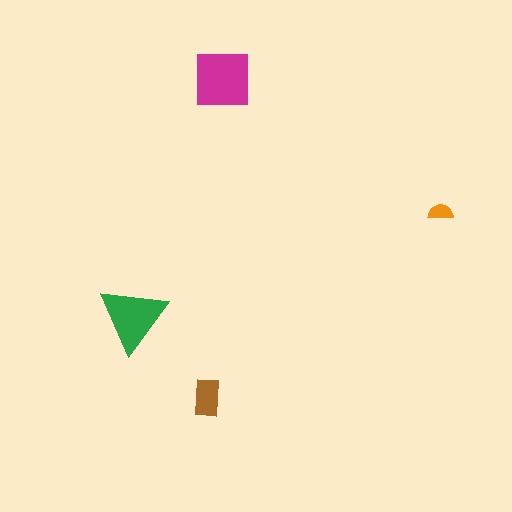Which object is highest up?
The magenta square is topmost.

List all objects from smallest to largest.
The orange semicircle, the brown rectangle, the green triangle, the magenta square.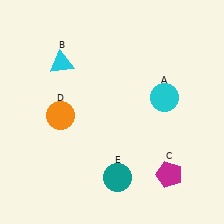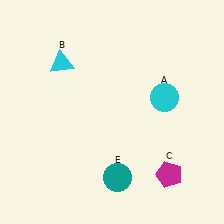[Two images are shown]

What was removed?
The orange circle (D) was removed in Image 2.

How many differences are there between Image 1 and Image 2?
There is 1 difference between the two images.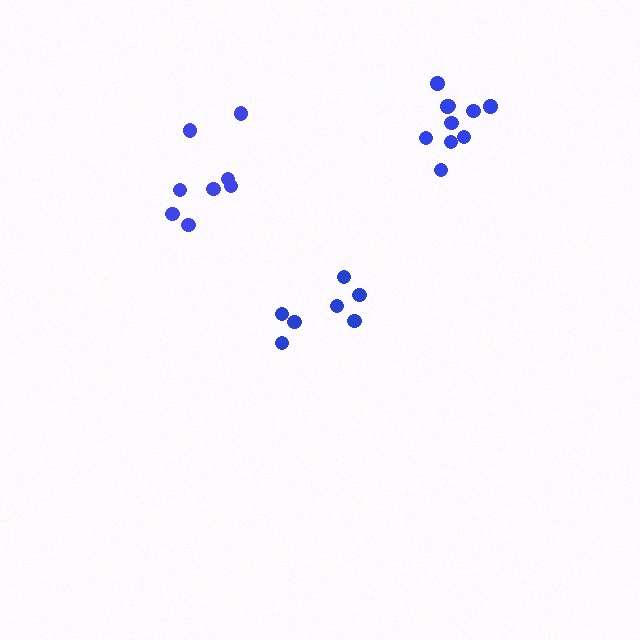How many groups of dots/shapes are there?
There are 3 groups.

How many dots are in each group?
Group 1: 7 dots, Group 2: 8 dots, Group 3: 10 dots (25 total).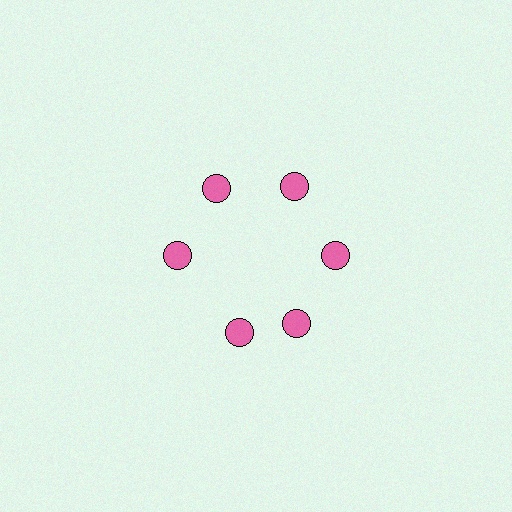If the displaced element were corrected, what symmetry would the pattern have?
It would have 6-fold rotational symmetry — the pattern would map onto itself every 60 degrees.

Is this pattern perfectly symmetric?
No. The 6 pink circles are arranged in a ring, but one element near the 7 o'clock position is rotated out of alignment along the ring, breaking the 6-fold rotational symmetry.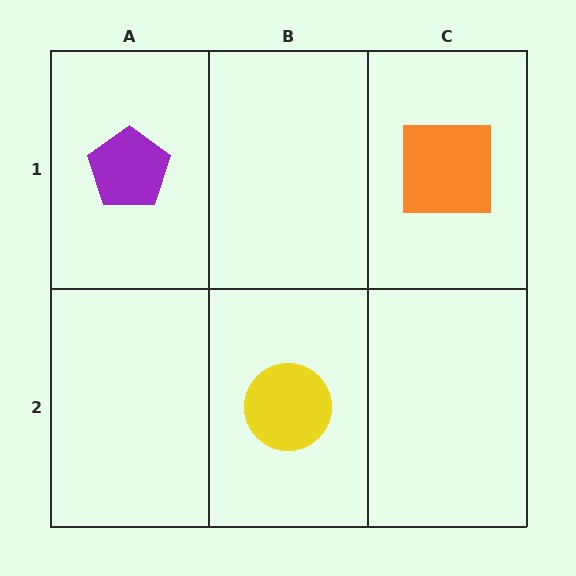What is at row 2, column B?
A yellow circle.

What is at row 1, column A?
A purple pentagon.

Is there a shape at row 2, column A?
No, that cell is empty.